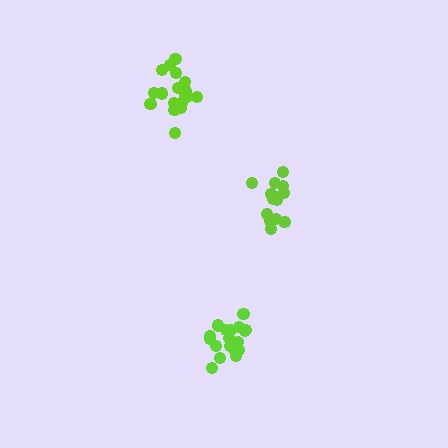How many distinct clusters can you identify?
There are 3 distinct clusters.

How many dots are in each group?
Group 1: 15 dots, Group 2: 18 dots, Group 3: 18 dots (51 total).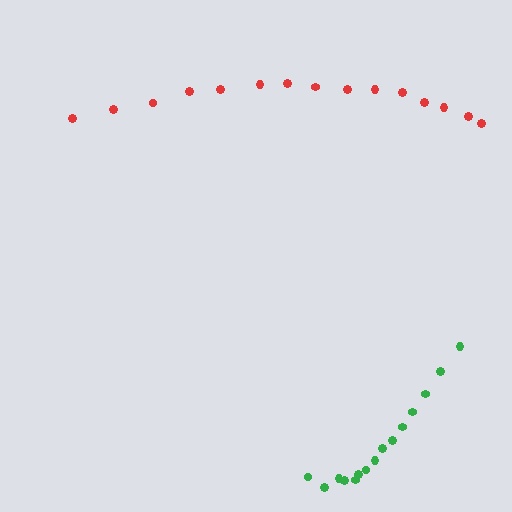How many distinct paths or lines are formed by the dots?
There are 2 distinct paths.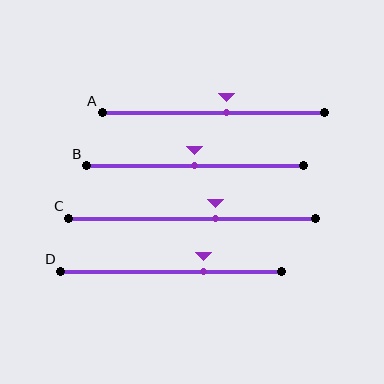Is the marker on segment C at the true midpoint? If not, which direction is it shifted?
No, the marker on segment C is shifted to the right by about 10% of the segment length.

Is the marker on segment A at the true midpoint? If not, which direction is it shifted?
No, the marker on segment A is shifted to the right by about 6% of the segment length.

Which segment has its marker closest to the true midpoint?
Segment B has its marker closest to the true midpoint.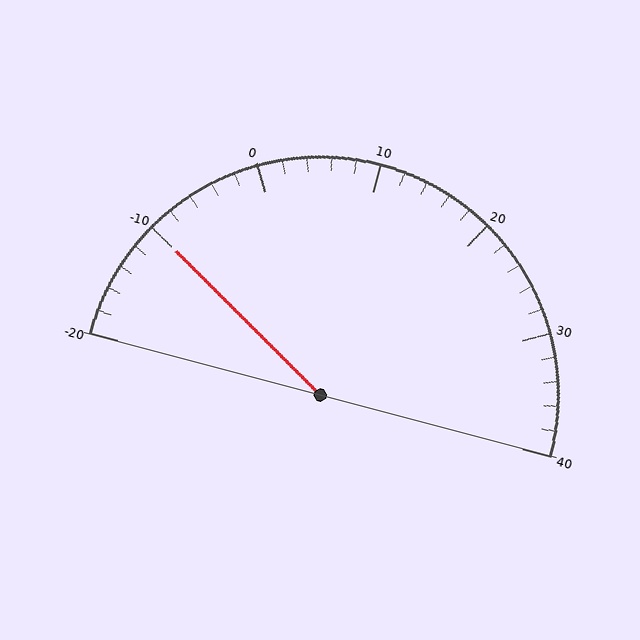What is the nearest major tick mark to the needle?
The nearest major tick mark is -10.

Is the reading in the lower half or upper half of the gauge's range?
The reading is in the lower half of the range (-20 to 40).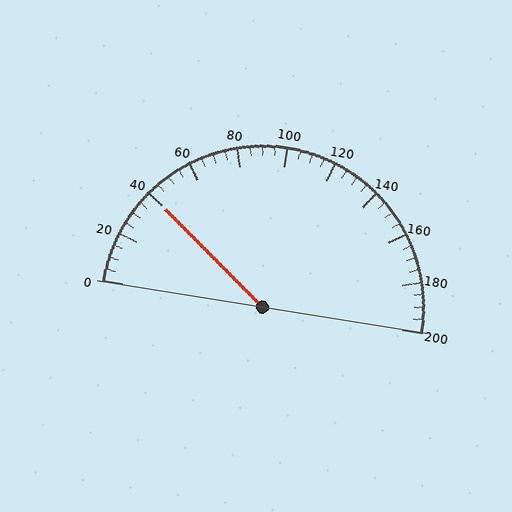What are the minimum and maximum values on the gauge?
The gauge ranges from 0 to 200.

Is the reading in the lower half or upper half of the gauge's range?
The reading is in the lower half of the range (0 to 200).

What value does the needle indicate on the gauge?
The needle indicates approximately 40.